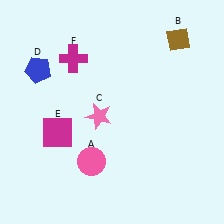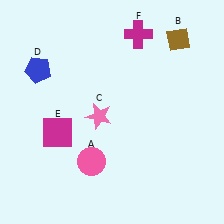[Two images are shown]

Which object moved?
The magenta cross (F) moved right.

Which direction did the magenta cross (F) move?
The magenta cross (F) moved right.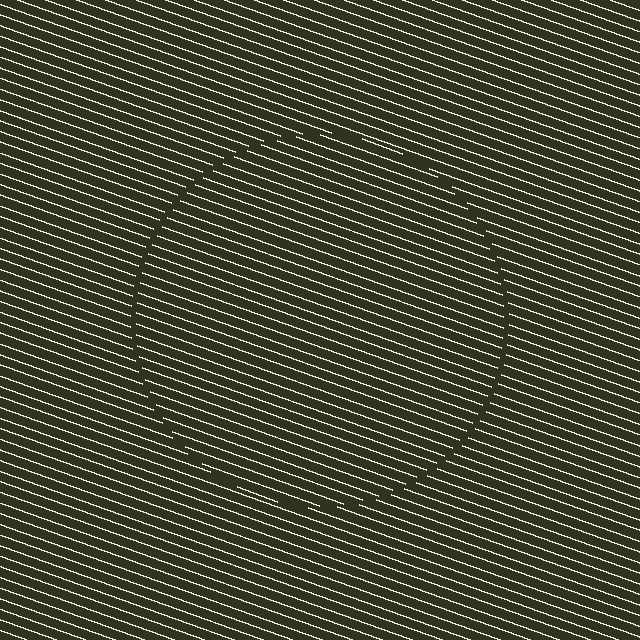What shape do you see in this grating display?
An illusory circle. The interior of the shape contains the same grating, shifted by half a period — the contour is defined by the phase discontinuity where line-ends from the inner and outer gratings abut.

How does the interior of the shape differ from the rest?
The interior of the shape contains the same grating, shifted by half a period — the contour is defined by the phase discontinuity where line-ends from the inner and outer gratings abut.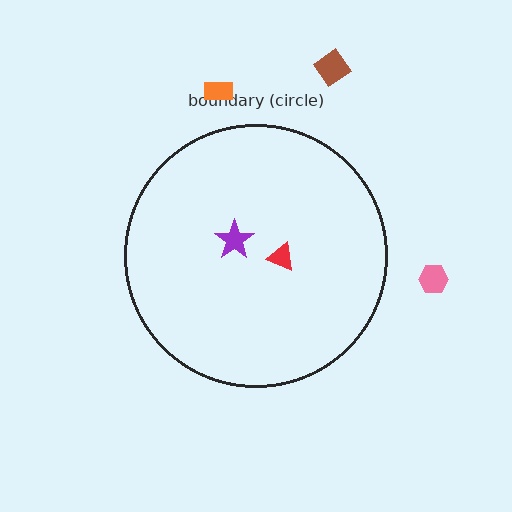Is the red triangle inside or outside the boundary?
Inside.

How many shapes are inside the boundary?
2 inside, 3 outside.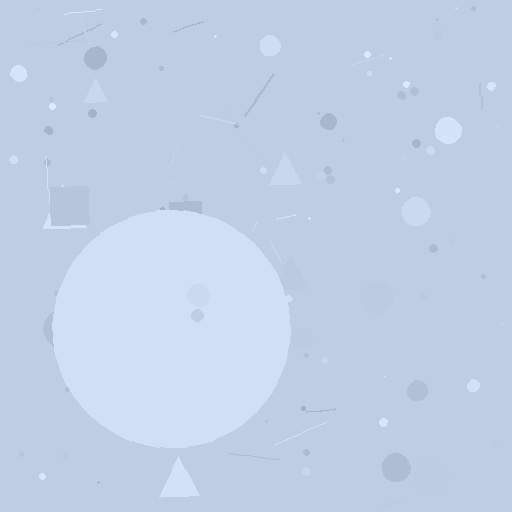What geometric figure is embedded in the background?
A circle is embedded in the background.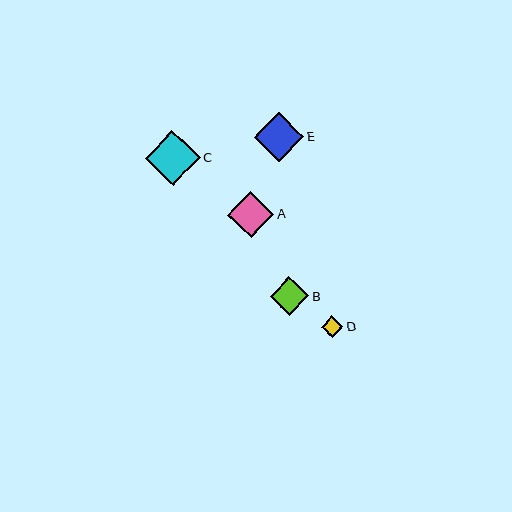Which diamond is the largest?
Diamond C is the largest with a size of approximately 55 pixels.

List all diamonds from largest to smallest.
From largest to smallest: C, E, A, B, D.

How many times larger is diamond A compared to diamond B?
Diamond A is approximately 1.2 times the size of diamond B.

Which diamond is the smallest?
Diamond D is the smallest with a size of approximately 21 pixels.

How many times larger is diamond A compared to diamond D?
Diamond A is approximately 2.1 times the size of diamond D.